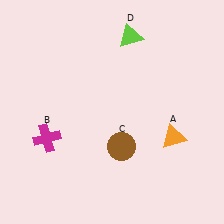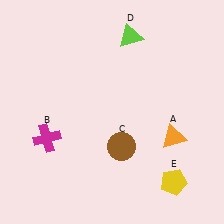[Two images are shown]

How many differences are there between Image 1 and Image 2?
There is 1 difference between the two images.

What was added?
A yellow pentagon (E) was added in Image 2.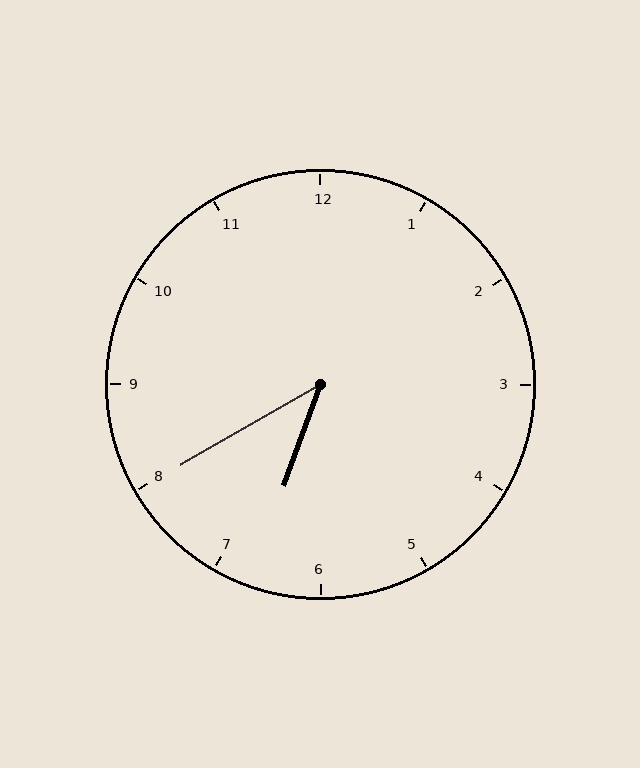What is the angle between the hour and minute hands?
Approximately 40 degrees.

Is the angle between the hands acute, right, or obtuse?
It is acute.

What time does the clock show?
6:40.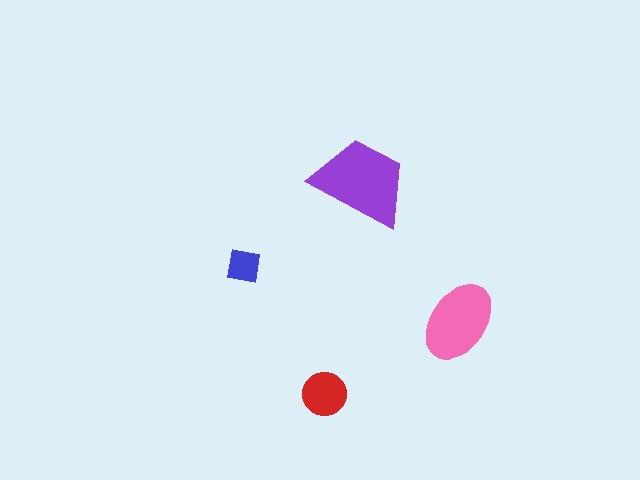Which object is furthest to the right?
The pink ellipse is rightmost.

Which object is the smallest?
The blue square.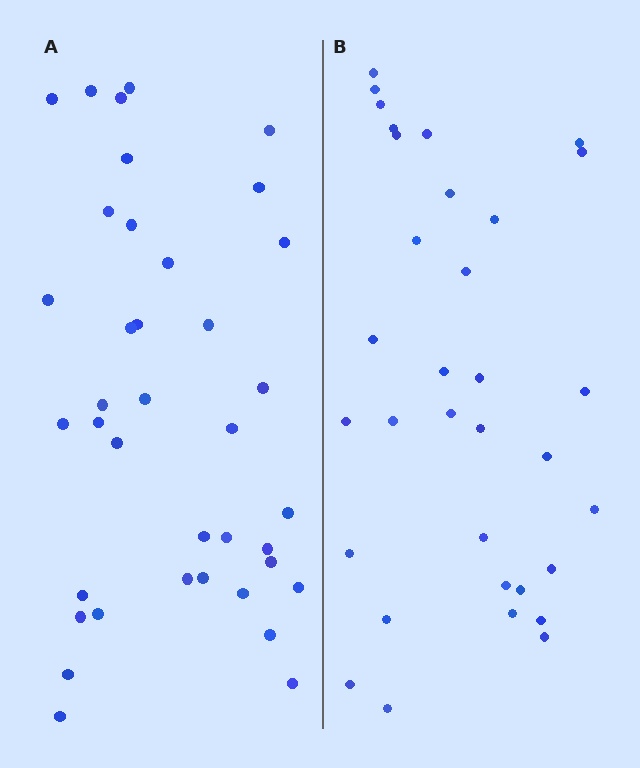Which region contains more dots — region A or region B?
Region A (the left region) has more dots.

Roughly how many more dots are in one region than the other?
Region A has about 5 more dots than region B.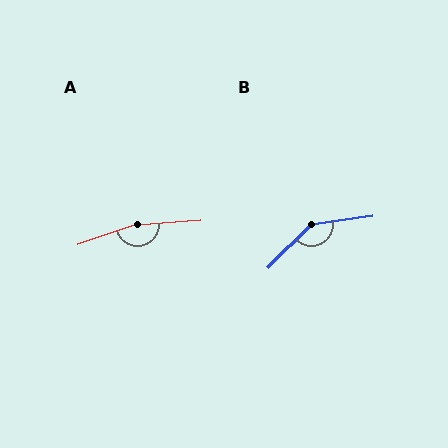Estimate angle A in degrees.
Approximately 165 degrees.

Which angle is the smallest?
B, at approximately 143 degrees.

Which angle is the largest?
A, at approximately 165 degrees.